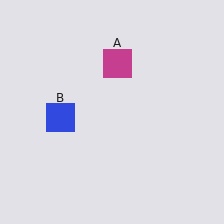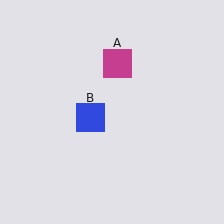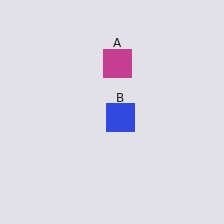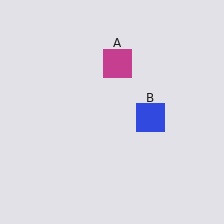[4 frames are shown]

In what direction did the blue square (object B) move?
The blue square (object B) moved right.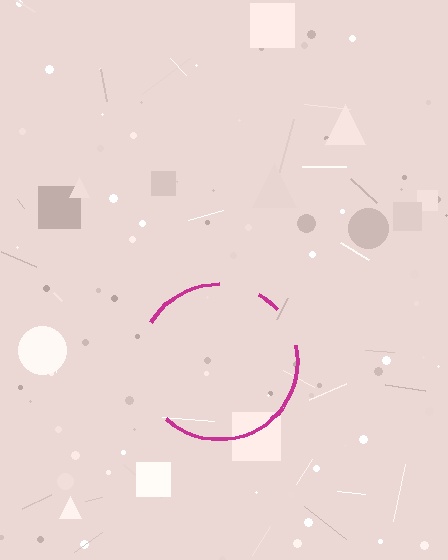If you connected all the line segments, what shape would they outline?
They would outline a circle.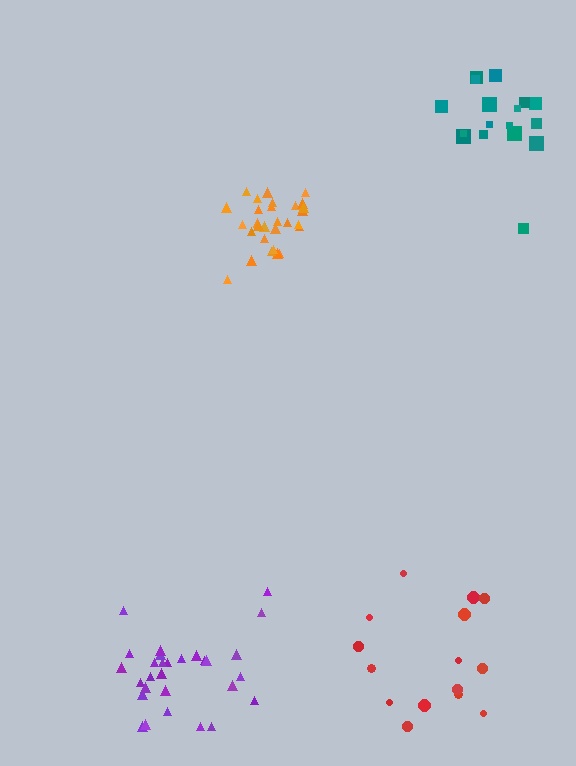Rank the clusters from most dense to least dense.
orange, teal, purple, red.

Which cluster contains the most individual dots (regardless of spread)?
Orange (30).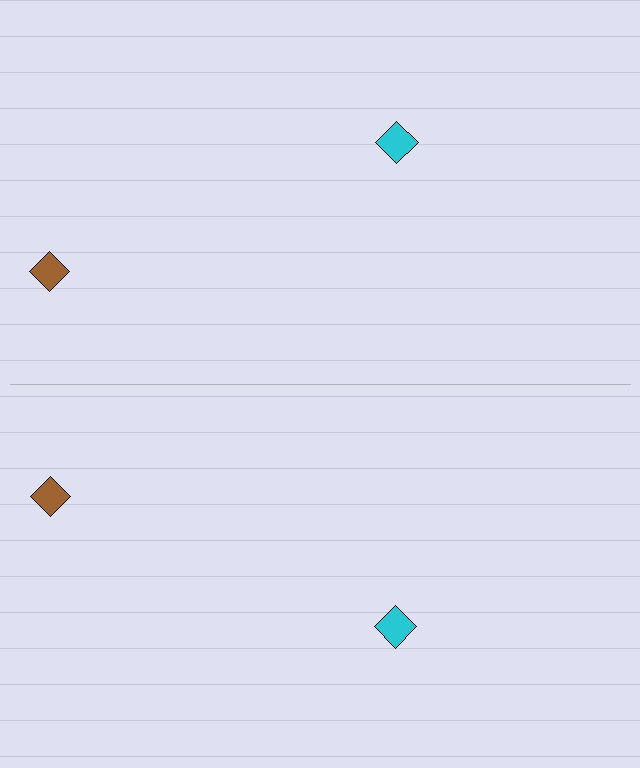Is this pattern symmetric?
Yes, this pattern has bilateral (reflection) symmetry.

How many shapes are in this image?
There are 4 shapes in this image.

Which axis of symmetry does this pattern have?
The pattern has a horizontal axis of symmetry running through the center of the image.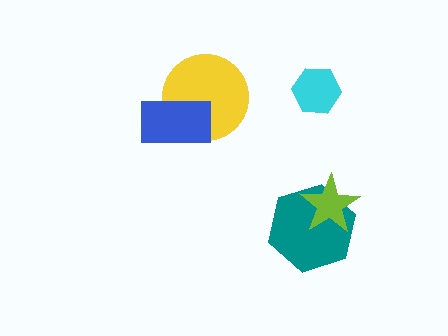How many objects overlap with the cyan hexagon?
0 objects overlap with the cyan hexagon.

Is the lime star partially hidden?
No, no other shape covers it.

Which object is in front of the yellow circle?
The blue rectangle is in front of the yellow circle.